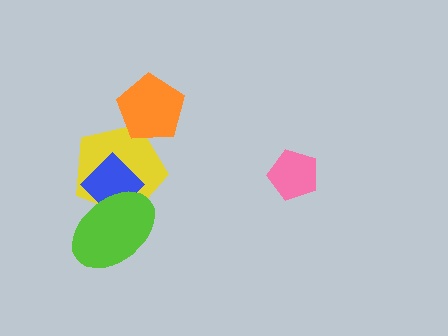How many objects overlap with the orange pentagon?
1 object overlaps with the orange pentagon.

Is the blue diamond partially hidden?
Yes, it is partially covered by another shape.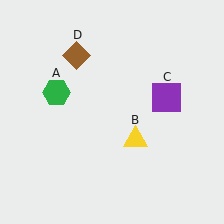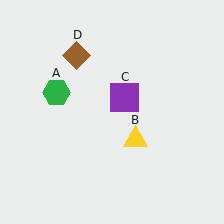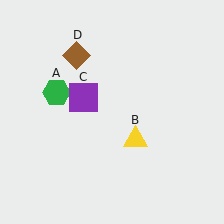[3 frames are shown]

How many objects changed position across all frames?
1 object changed position: purple square (object C).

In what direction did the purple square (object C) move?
The purple square (object C) moved left.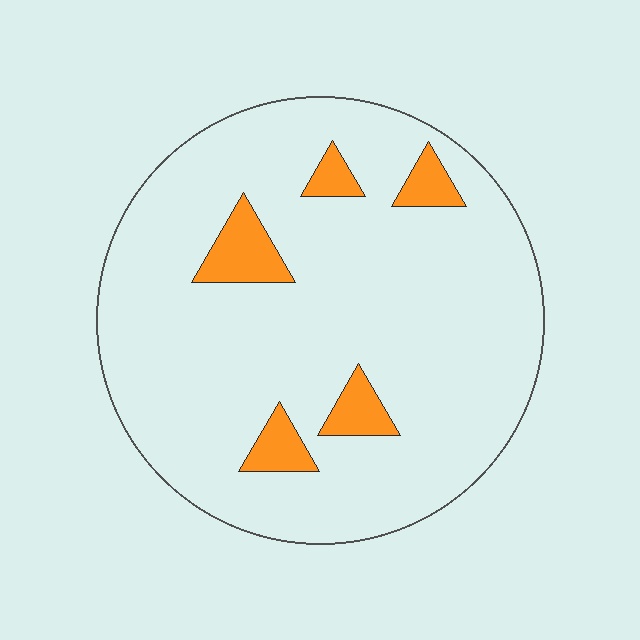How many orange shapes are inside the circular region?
5.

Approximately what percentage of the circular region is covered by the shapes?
Approximately 10%.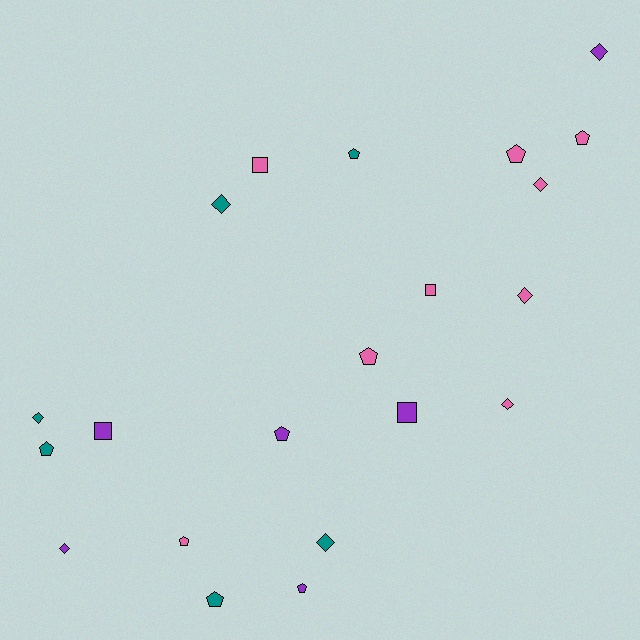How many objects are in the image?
There are 21 objects.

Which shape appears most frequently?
Pentagon, with 9 objects.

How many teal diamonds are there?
There are 3 teal diamonds.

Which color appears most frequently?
Pink, with 9 objects.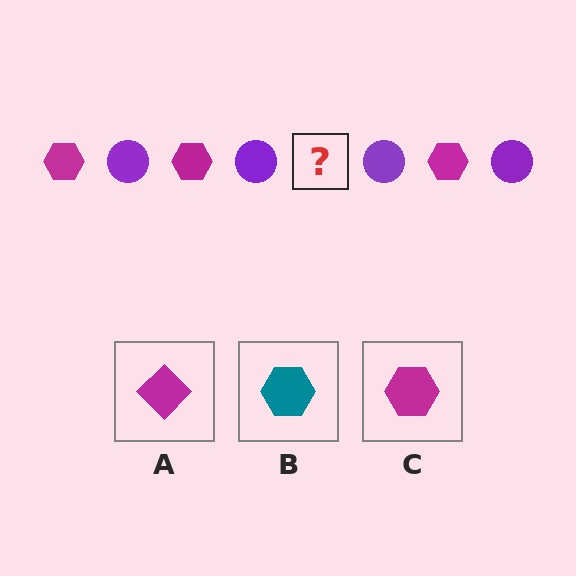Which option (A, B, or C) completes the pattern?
C.